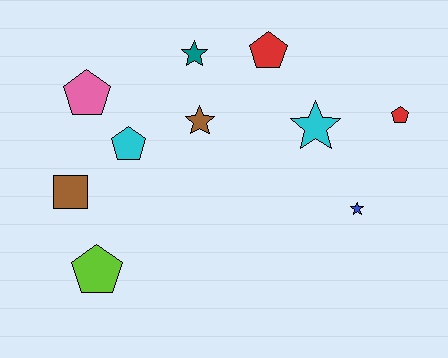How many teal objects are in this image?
There is 1 teal object.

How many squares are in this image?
There is 1 square.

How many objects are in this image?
There are 10 objects.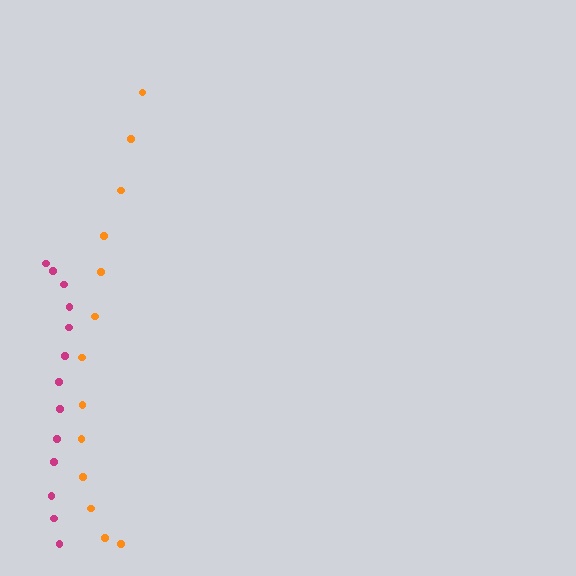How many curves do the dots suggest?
There are 2 distinct paths.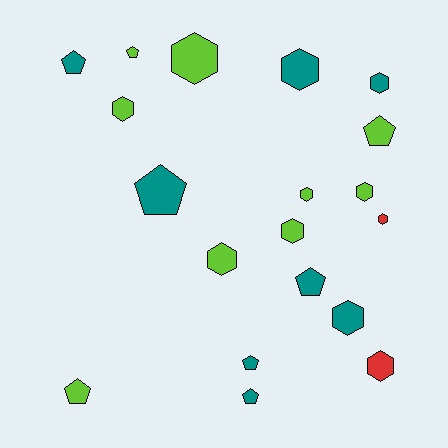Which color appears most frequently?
Lime, with 9 objects.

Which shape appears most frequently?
Hexagon, with 11 objects.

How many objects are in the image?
There are 19 objects.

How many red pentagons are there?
There are no red pentagons.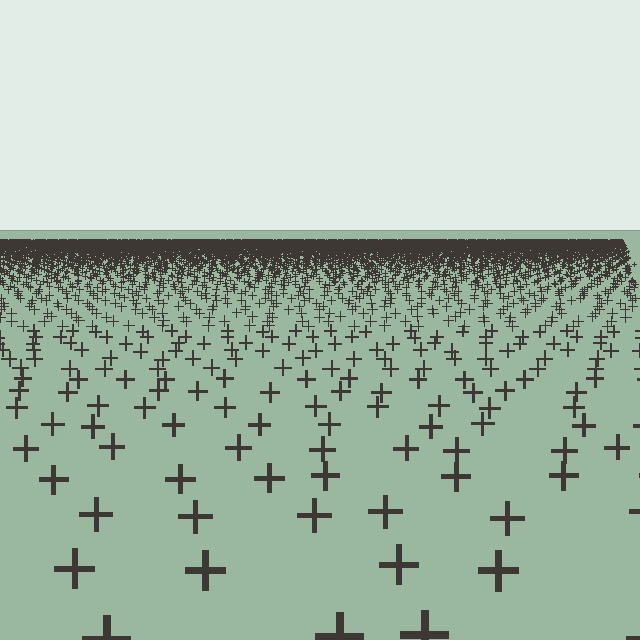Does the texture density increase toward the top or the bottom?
Density increases toward the top.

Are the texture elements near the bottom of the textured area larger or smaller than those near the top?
Larger. Near the bottom, elements are closer to the viewer and appear at a bigger on-screen size.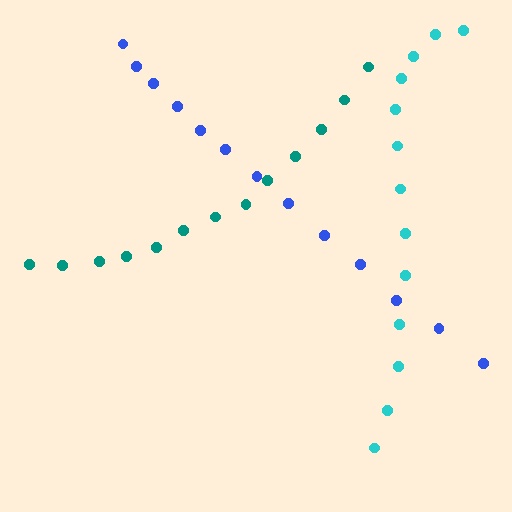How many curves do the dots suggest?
There are 3 distinct paths.